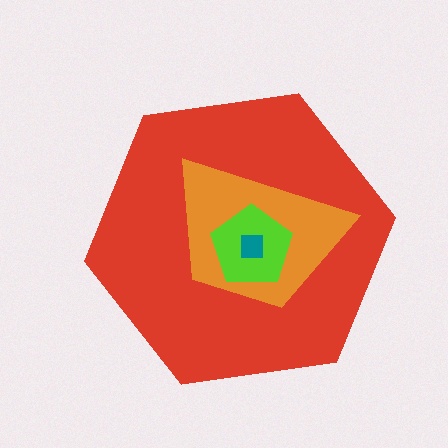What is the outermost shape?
The red hexagon.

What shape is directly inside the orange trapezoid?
The lime pentagon.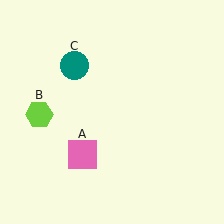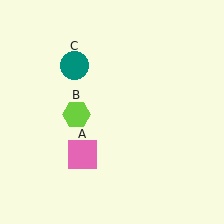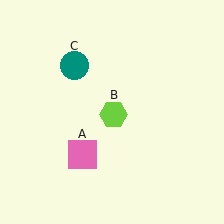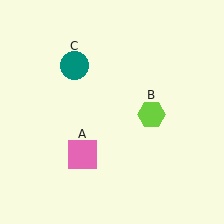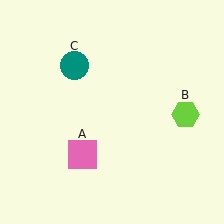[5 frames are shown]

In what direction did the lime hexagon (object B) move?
The lime hexagon (object B) moved right.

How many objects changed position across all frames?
1 object changed position: lime hexagon (object B).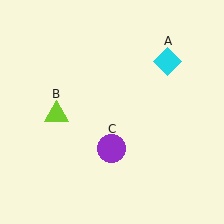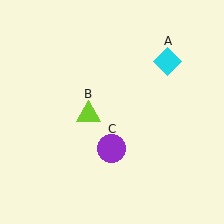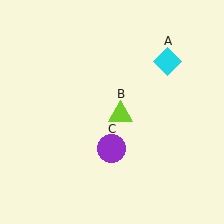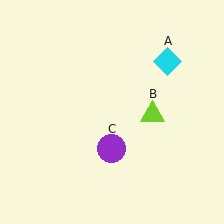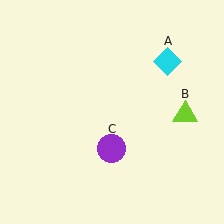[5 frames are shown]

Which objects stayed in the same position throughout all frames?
Cyan diamond (object A) and purple circle (object C) remained stationary.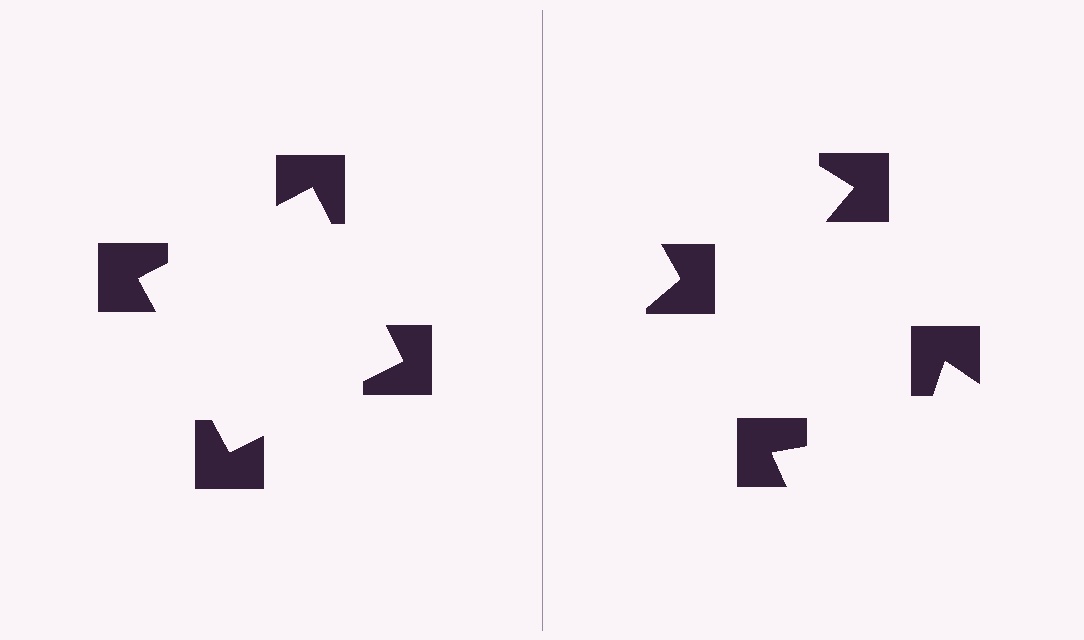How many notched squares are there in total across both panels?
8 — 4 on each side.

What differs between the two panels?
The notched squares are positioned identically on both sides; only the wedge orientations differ. On the left they align to a square; on the right they are misaligned.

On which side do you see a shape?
An illusory square appears on the left side. On the right side the wedge cuts are rotated, so no coherent shape forms.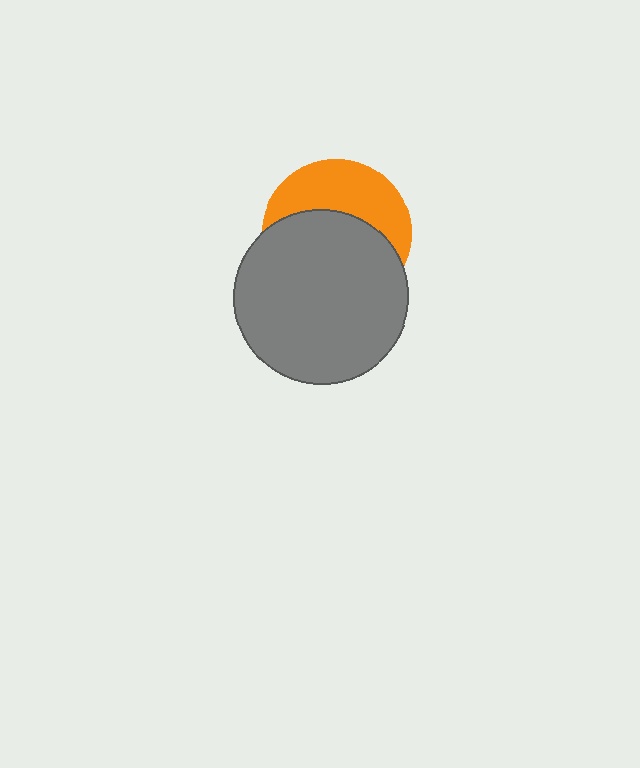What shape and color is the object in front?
The object in front is a gray circle.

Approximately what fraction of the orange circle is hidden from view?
Roughly 59% of the orange circle is hidden behind the gray circle.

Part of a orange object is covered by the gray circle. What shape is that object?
It is a circle.